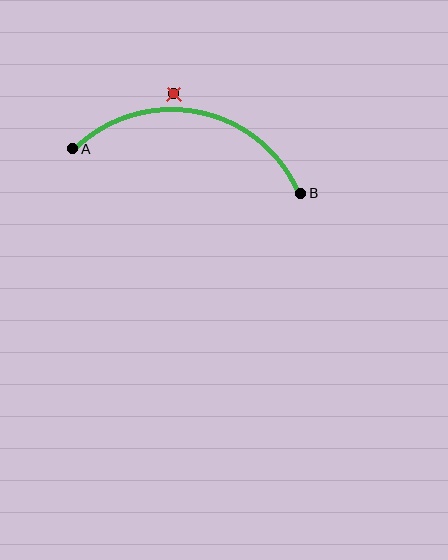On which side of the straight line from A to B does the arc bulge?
The arc bulges above the straight line connecting A and B.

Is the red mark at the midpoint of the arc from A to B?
No — the red mark does not lie on the arc at all. It sits slightly outside the curve.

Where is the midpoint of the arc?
The arc midpoint is the point on the curve farthest from the straight line joining A and B. It sits above that line.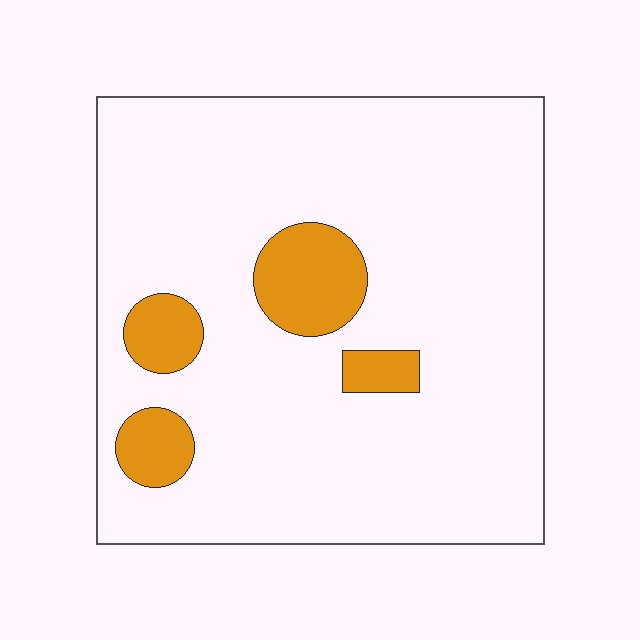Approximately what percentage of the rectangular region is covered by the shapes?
Approximately 10%.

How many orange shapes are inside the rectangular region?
4.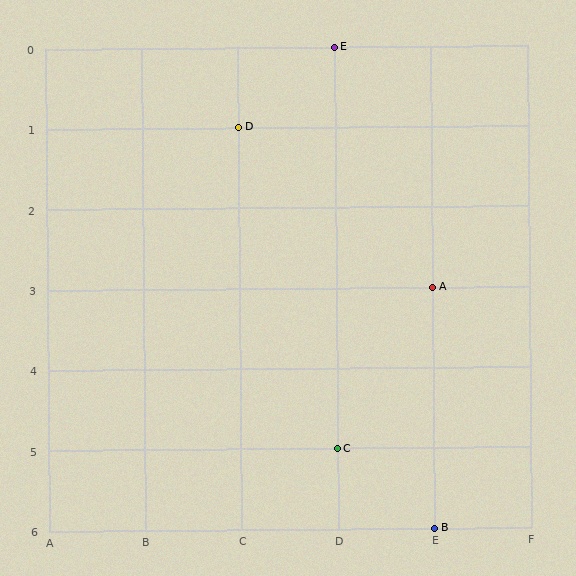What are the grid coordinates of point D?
Point D is at grid coordinates (C, 1).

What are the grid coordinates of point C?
Point C is at grid coordinates (D, 5).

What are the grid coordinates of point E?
Point E is at grid coordinates (D, 0).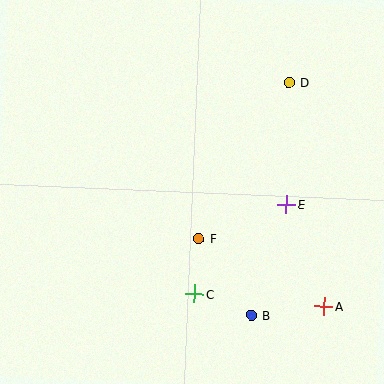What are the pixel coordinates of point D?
Point D is at (289, 82).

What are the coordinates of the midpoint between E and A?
The midpoint between E and A is at (305, 255).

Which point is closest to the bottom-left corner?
Point C is closest to the bottom-left corner.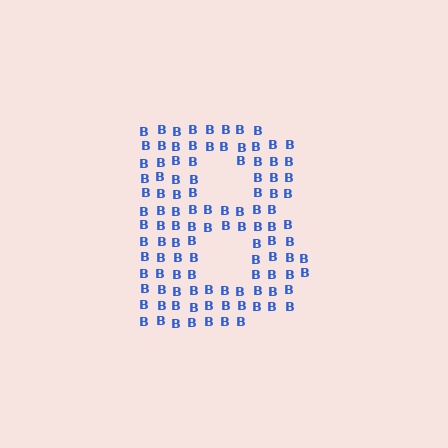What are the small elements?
The small elements are letter B's.